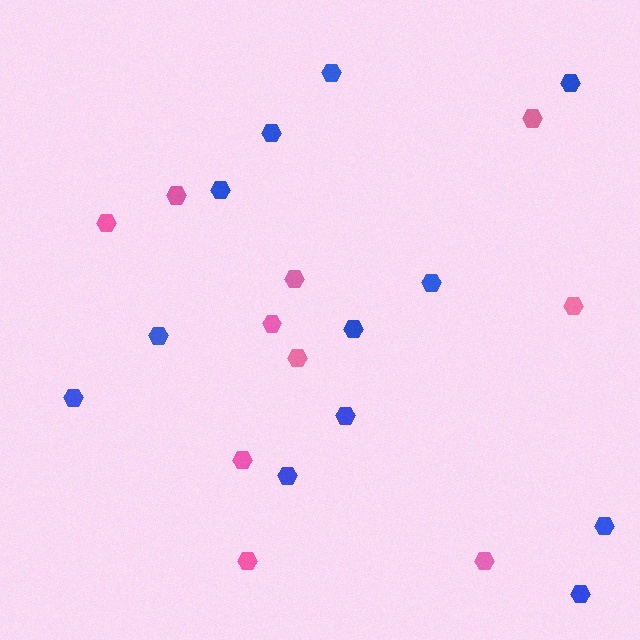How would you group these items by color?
There are 2 groups: one group of pink hexagons (10) and one group of blue hexagons (12).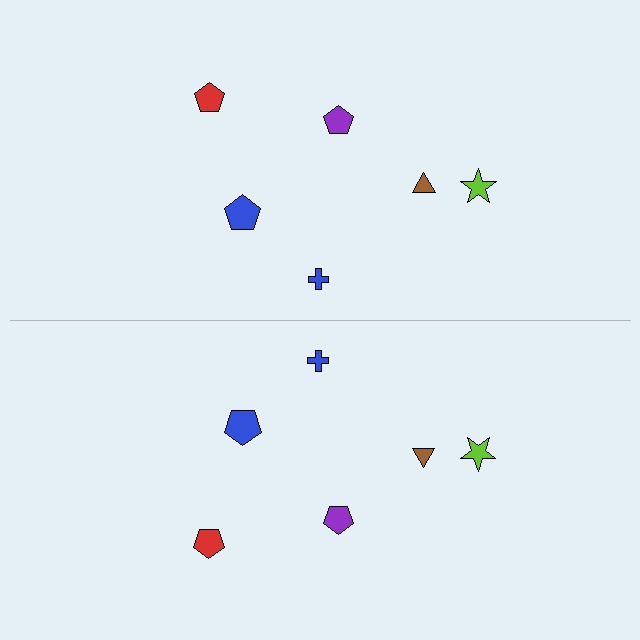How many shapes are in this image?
There are 12 shapes in this image.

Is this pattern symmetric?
Yes, this pattern has bilateral (reflection) symmetry.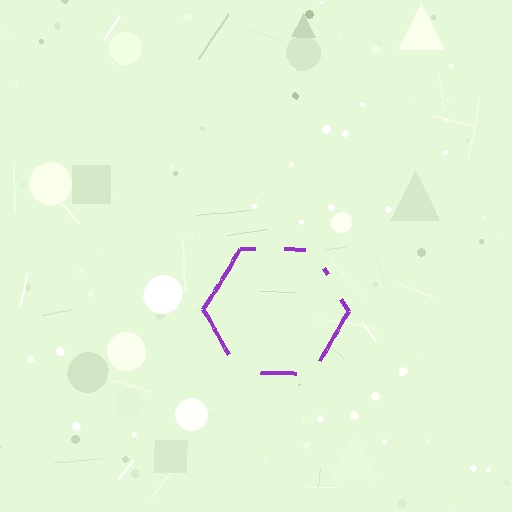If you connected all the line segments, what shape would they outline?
They would outline a hexagon.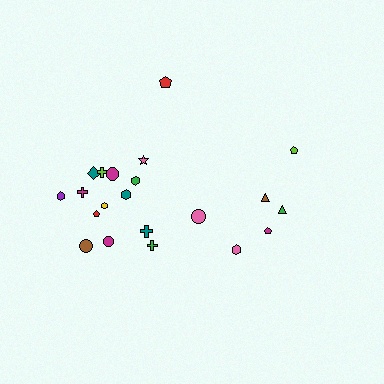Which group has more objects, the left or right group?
The left group.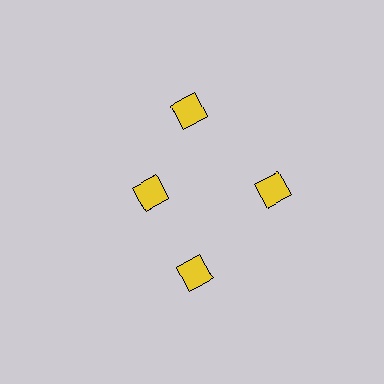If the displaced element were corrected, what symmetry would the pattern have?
It would have 4-fold rotational symmetry — the pattern would map onto itself every 90 degrees.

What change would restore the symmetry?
The symmetry would be restored by moving it outward, back onto the ring so that all 4 diamonds sit at equal angles and equal distance from the center.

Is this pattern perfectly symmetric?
No. The 4 yellow diamonds are arranged in a ring, but one element near the 9 o'clock position is pulled inward toward the center, breaking the 4-fold rotational symmetry.